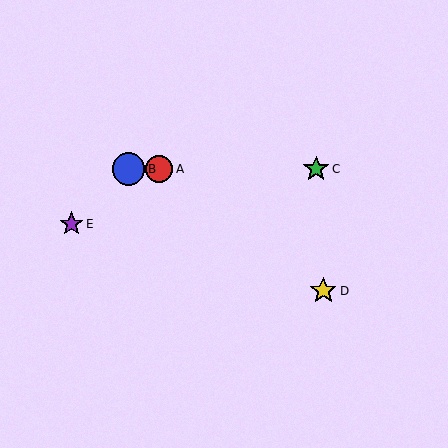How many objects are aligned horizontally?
3 objects (A, B, C) are aligned horizontally.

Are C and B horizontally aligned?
Yes, both are at y≈169.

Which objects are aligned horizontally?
Objects A, B, C are aligned horizontally.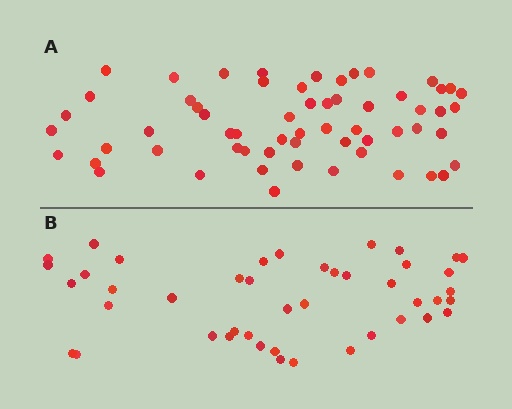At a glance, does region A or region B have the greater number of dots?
Region A (the top region) has more dots.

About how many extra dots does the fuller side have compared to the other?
Region A has approximately 15 more dots than region B.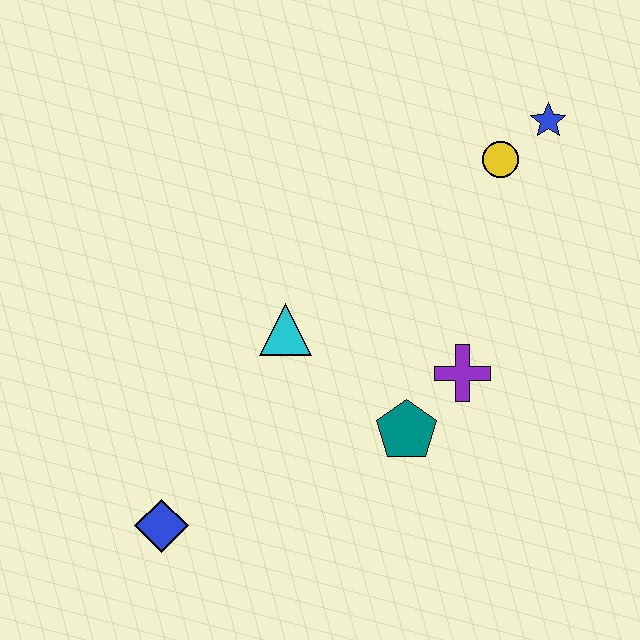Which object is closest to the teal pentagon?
The purple cross is closest to the teal pentagon.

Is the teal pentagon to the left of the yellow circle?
Yes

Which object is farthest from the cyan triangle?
The blue star is farthest from the cyan triangle.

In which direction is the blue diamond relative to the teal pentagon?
The blue diamond is to the left of the teal pentagon.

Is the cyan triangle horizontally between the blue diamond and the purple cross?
Yes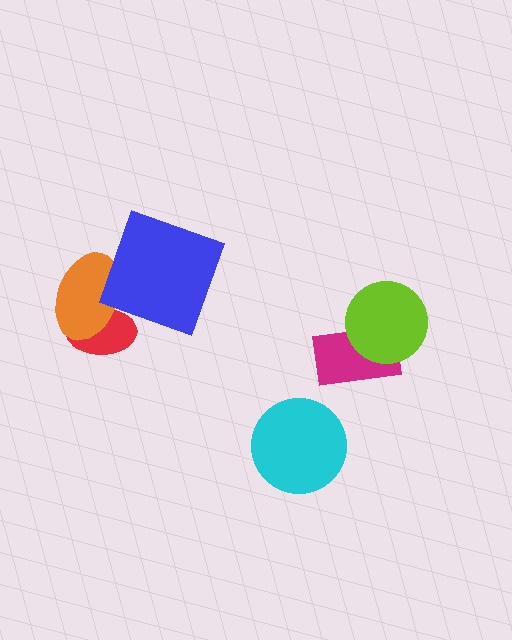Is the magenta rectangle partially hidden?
Yes, it is partially covered by another shape.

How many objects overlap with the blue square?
1 object overlaps with the blue square.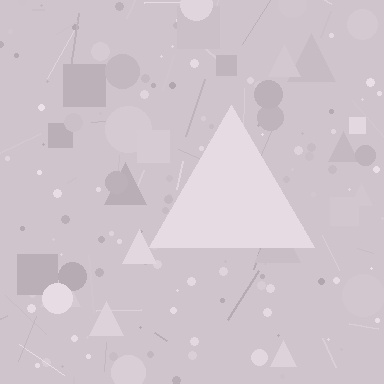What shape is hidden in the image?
A triangle is hidden in the image.